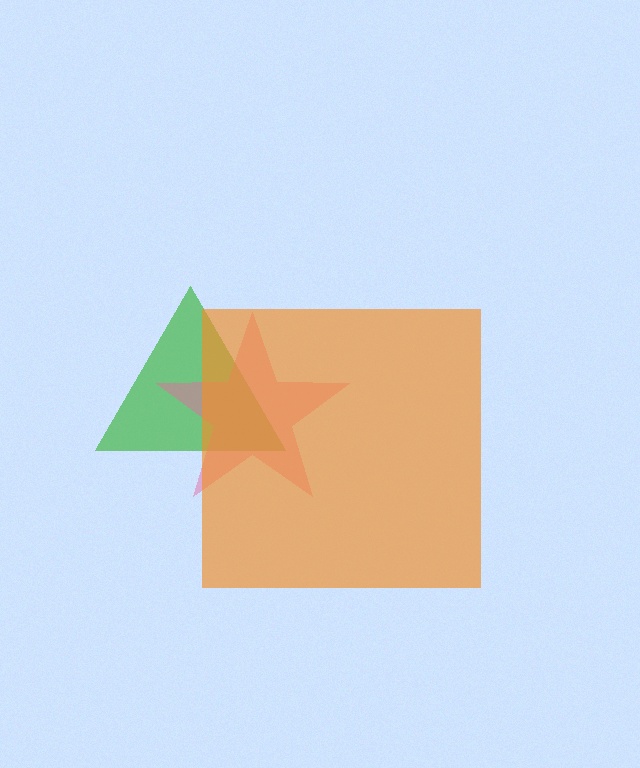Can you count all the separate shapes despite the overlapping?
Yes, there are 3 separate shapes.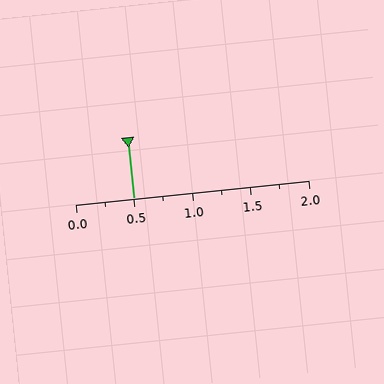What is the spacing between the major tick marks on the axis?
The major ticks are spaced 0.5 apart.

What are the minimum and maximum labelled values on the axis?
The axis runs from 0.0 to 2.0.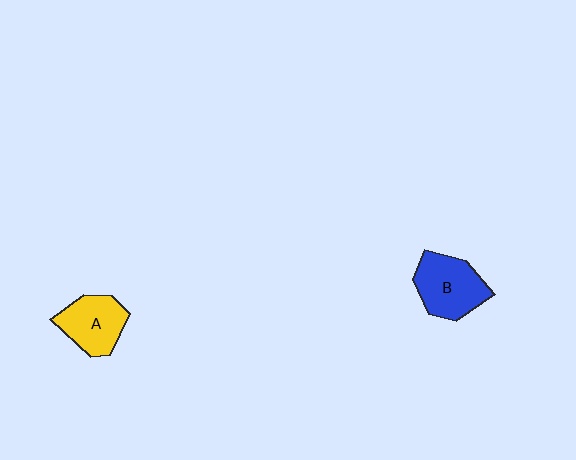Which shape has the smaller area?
Shape A (yellow).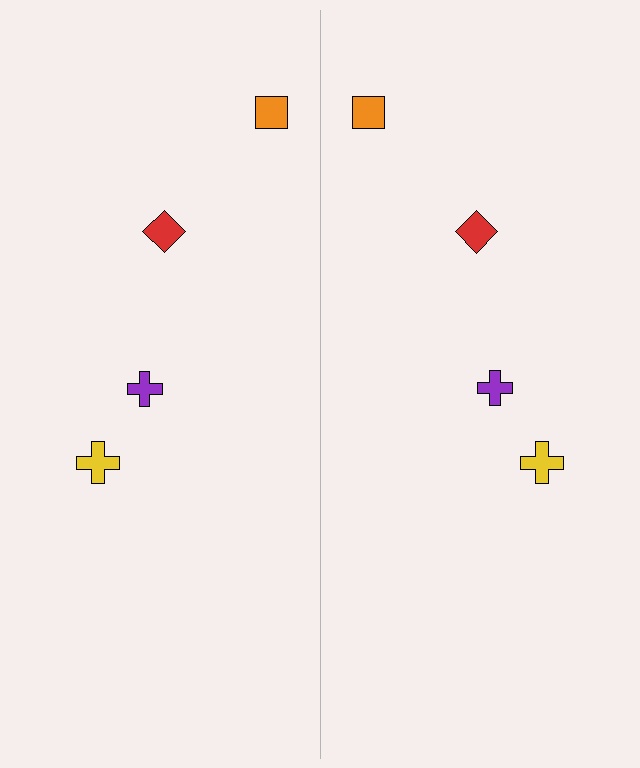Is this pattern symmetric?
Yes, this pattern has bilateral (reflection) symmetry.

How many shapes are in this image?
There are 8 shapes in this image.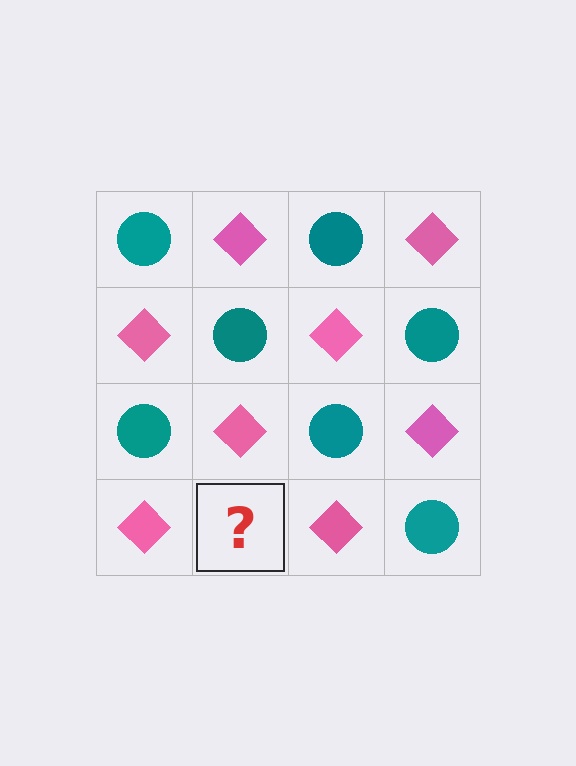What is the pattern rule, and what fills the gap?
The rule is that it alternates teal circle and pink diamond in a checkerboard pattern. The gap should be filled with a teal circle.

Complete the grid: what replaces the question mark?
The question mark should be replaced with a teal circle.